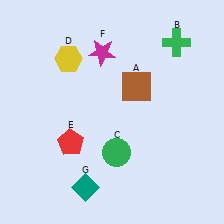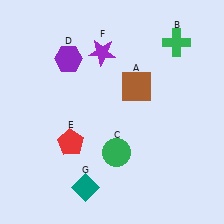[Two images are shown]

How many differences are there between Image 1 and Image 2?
There are 2 differences between the two images.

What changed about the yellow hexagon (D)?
In Image 1, D is yellow. In Image 2, it changed to purple.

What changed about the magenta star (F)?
In Image 1, F is magenta. In Image 2, it changed to purple.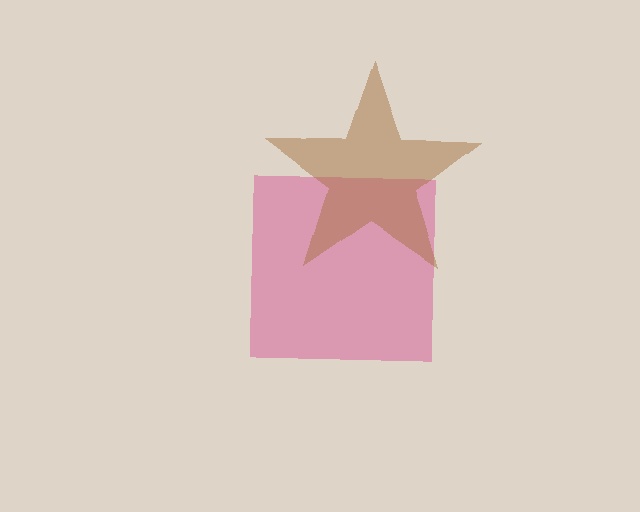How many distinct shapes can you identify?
There are 2 distinct shapes: a pink square, a brown star.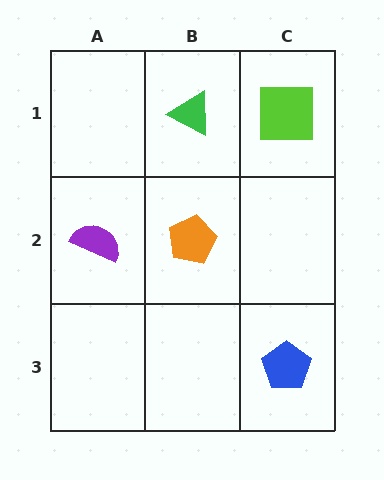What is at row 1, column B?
A green triangle.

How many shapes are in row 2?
2 shapes.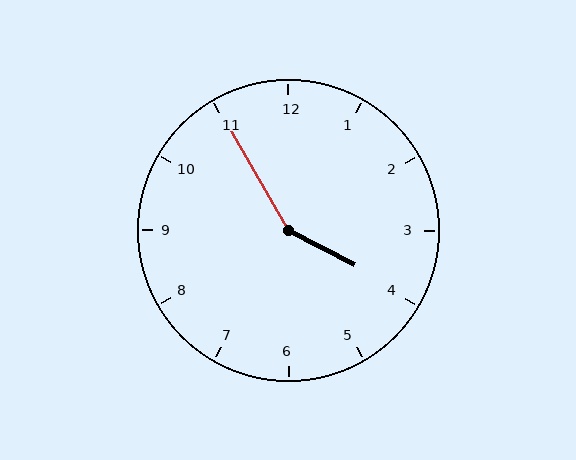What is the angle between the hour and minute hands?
Approximately 148 degrees.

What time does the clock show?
3:55.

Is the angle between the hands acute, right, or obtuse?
It is obtuse.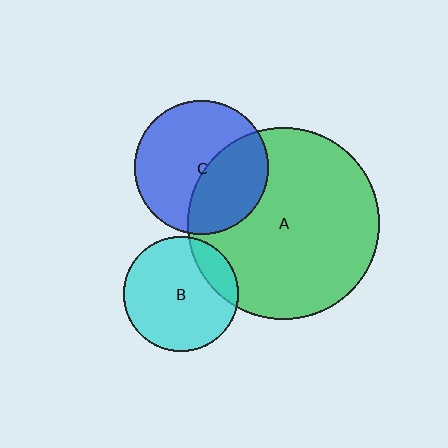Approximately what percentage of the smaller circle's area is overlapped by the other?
Approximately 15%.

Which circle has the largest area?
Circle A (green).